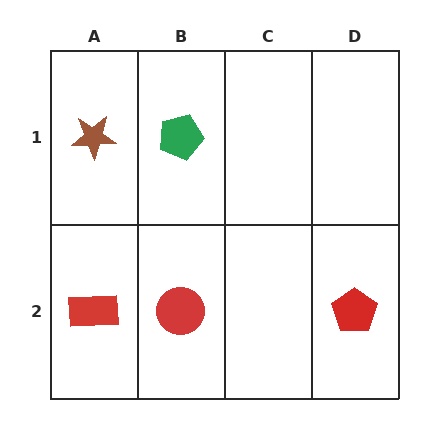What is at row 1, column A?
A brown star.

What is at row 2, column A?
A red rectangle.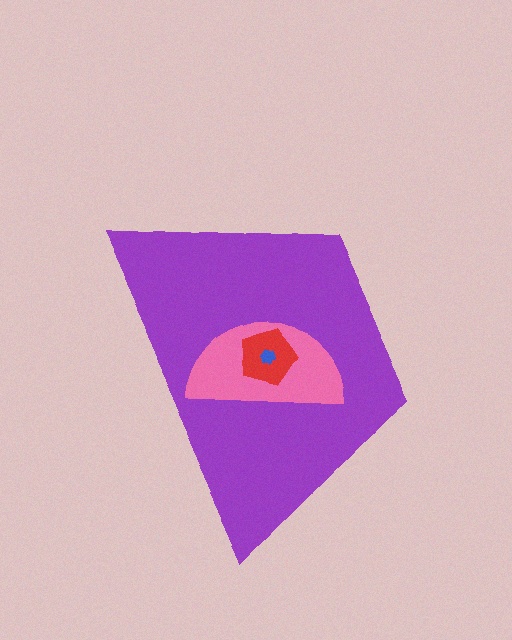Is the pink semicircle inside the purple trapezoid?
Yes.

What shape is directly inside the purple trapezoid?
The pink semicircle.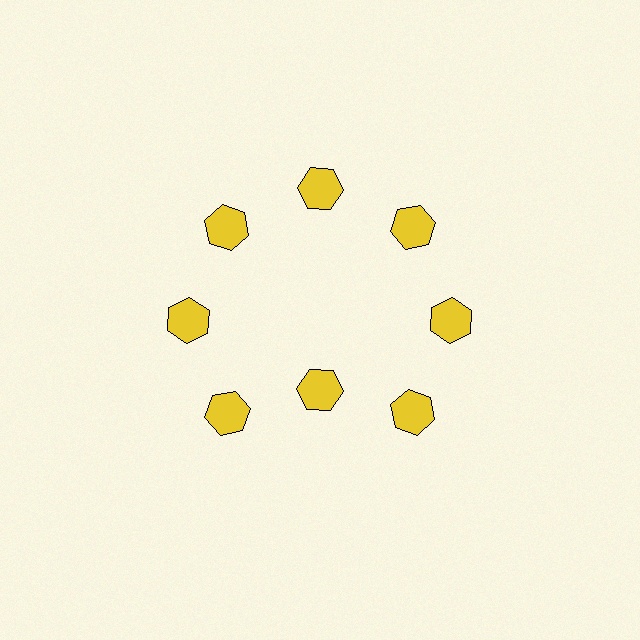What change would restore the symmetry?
The symmetry would be restored by moving it outward, back onto the ring so that all 8 hexagons sit at equal angles and equal distance from the center.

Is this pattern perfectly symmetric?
No. The 8 yellow hexagons are arranged in a ring, but one element near the 6 o'clock position is pulled inward toward the center, breaking the 8-fold rotational symmetry.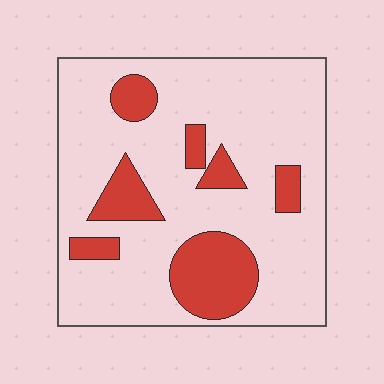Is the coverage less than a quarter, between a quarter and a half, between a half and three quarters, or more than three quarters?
Less than a quarter.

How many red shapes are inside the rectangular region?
7.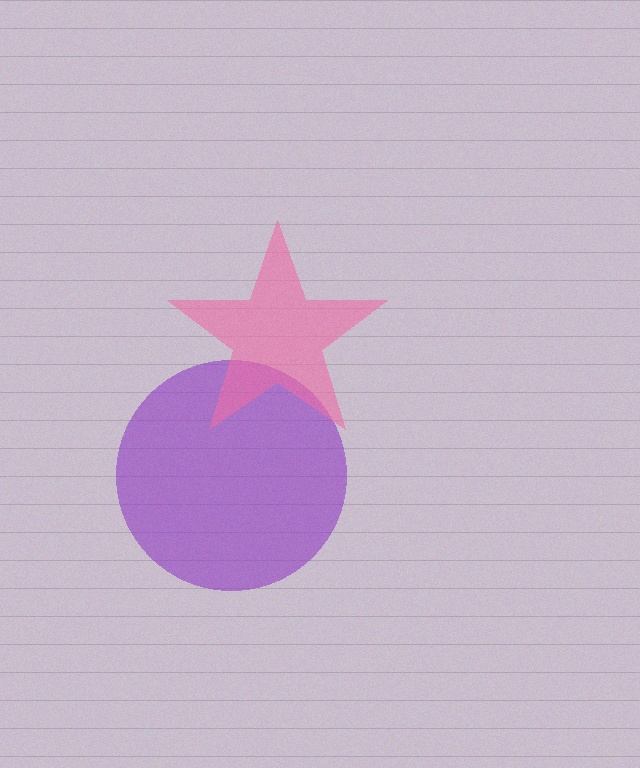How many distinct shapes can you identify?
There are 2 distinct shapes: a purple circle, a pink star.